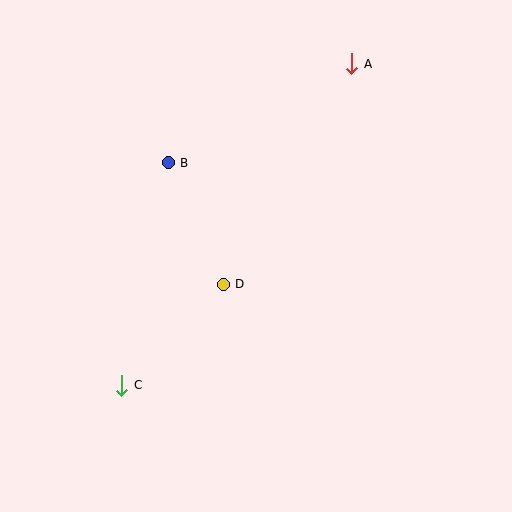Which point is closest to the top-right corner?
Point A is closest to the top-right corner.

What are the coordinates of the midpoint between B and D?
The midpoint between B and D is at (196, 224).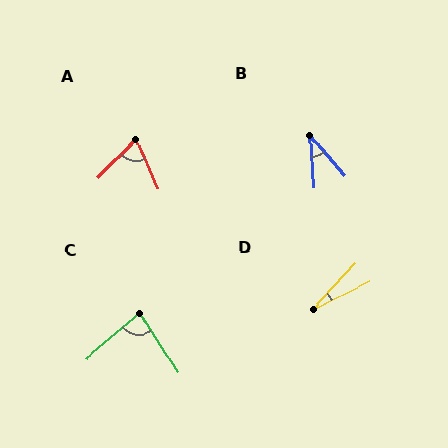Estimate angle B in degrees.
Approximately 37 degrees.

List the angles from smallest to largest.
D (22°), B (37°), A (67°), C (82°).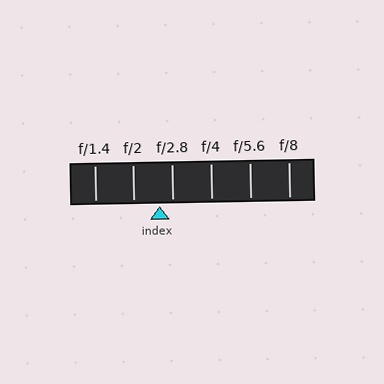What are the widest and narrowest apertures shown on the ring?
The widest aperture shown is f/1.4 and the narrowest is f/8.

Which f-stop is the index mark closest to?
The index mark is closest to f/2.8.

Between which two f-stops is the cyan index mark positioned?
The index mark is between f/2 and f/2.8.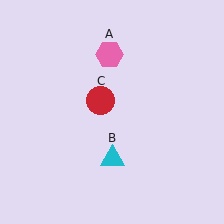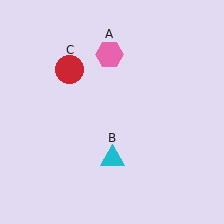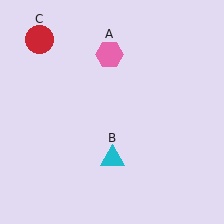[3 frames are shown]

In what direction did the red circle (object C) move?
The red circle (object C) moved up and to the left.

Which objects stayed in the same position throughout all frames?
Pink hexagon (object A) and cyan triangle (object B) remained stationary.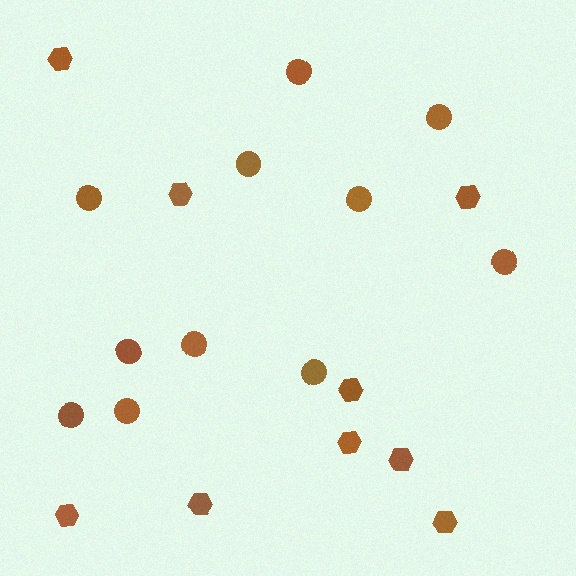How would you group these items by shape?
There are 2 groups: one group of circles (11) and one group of hexagons (9).